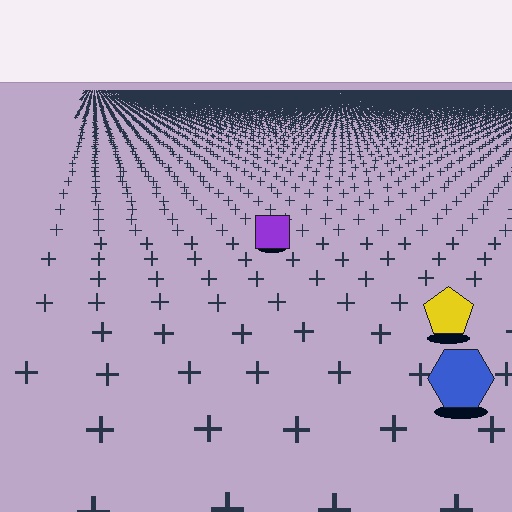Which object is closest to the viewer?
The blue hexagon is closest. The texture marks near it are larger and more spread out.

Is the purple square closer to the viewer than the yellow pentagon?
No. The yellow pentagon is closer — you can tell from the texture gradient: the ground texture is coarser near it.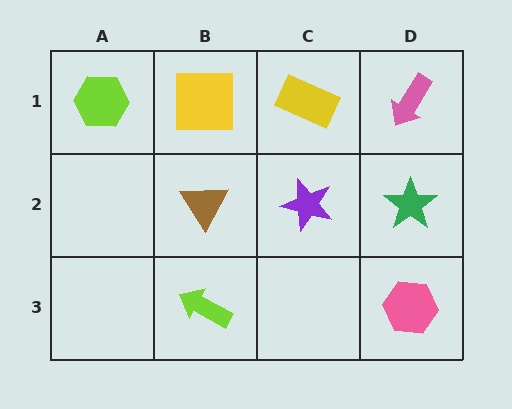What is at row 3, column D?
A pink hexagon.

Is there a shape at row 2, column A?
No, that cell is empty.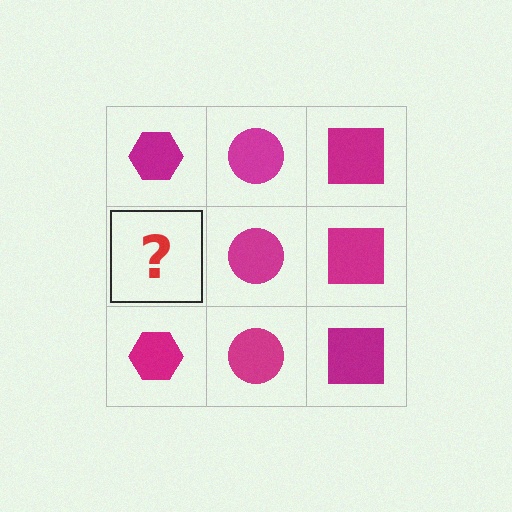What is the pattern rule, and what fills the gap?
The rule is that each column has a consistent shape. The gap should be filled with a magenta hexagon.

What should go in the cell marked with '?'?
The missing cell should contain a magenta hexagon.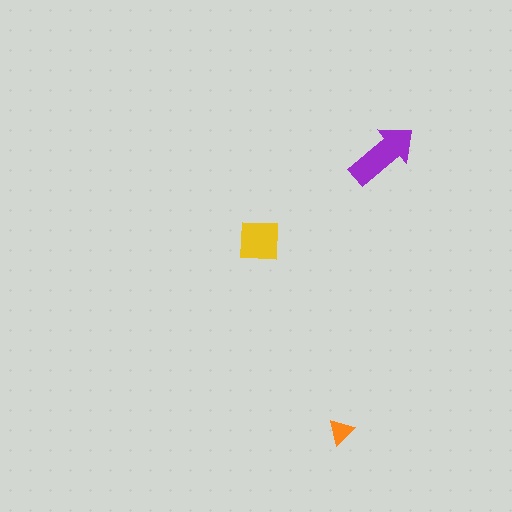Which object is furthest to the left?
The yellow square is leftmost.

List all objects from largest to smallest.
The purple arrow, the yellow square, the orange triangle.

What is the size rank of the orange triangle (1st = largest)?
3rd.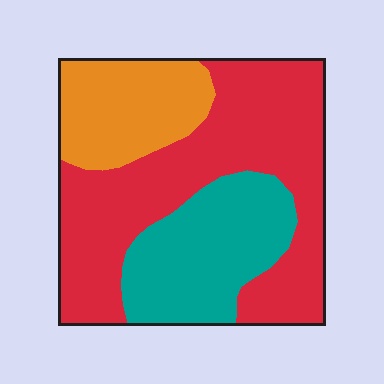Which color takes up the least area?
Orange, at roughly 20%.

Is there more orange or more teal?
Teal.